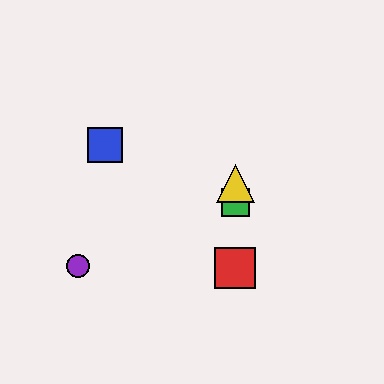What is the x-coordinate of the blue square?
The blue square is at x≈105.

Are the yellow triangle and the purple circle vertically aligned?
No, the yellow triangle is at x≈235 and the purple circle is at x≈78.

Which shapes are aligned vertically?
The red square, the green square, the yellow triangle are aligned vertically.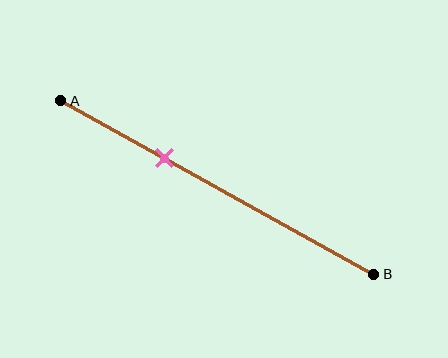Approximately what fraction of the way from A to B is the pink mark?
The pink mark is approximately 35% of the way from A to B.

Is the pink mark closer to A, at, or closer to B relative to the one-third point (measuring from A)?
The pink mark is approximately at the one-third point of segment AB.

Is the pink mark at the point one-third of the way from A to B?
Yes, the mark is approximately at the one-third point.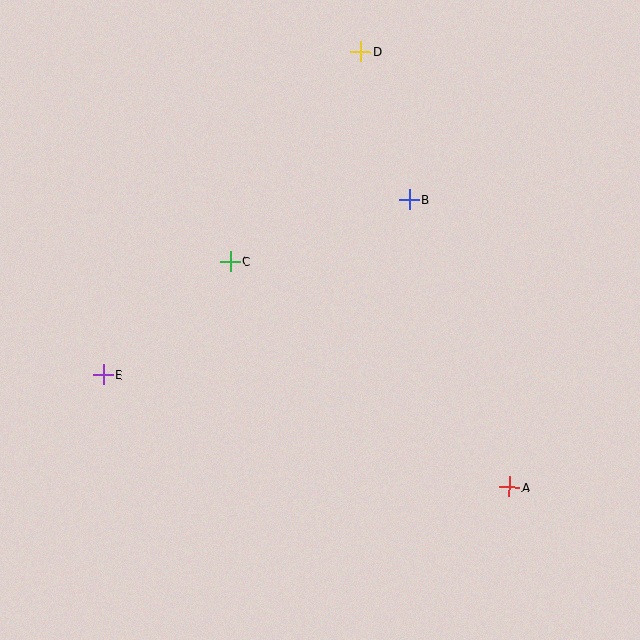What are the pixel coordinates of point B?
Point B is at (409, 199).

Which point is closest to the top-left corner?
Point C is closest to the top-left corner.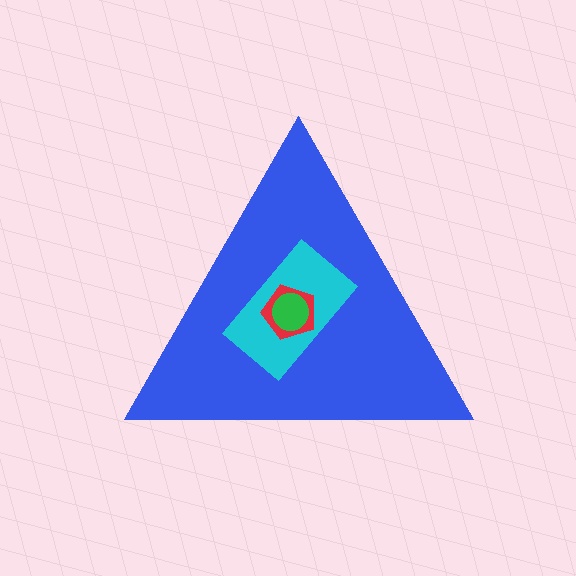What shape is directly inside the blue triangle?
The cyan rectangle.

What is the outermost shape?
The blue triangle.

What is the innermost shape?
The green circle.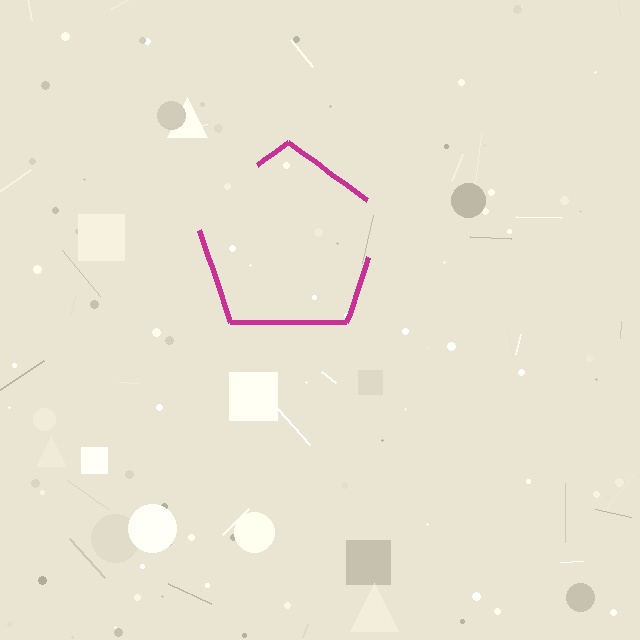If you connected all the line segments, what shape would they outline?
They would outline a pentagon.